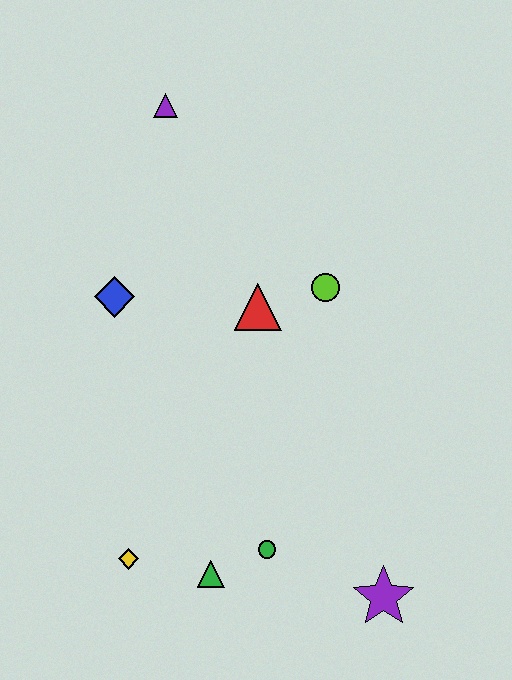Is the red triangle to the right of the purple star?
No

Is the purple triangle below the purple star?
No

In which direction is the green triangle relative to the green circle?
The green triangle is to the left of the green circle.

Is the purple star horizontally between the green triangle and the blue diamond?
No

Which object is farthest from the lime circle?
The yellow diamond is farthest from the lime circle.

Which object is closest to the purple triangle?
The blue diamond is closest to the purple triangle.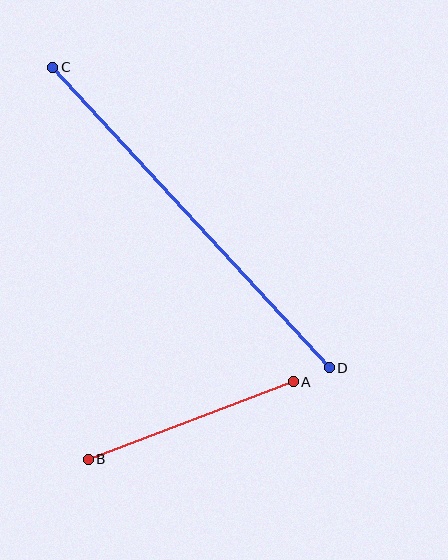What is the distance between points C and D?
The distance is approximately 409 pixels.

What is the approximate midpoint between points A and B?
The midpoint is at approximately (191, 420) pixels.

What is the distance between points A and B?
The distance is approximately 219 pixels.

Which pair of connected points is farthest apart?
Points C and D are farthest apart.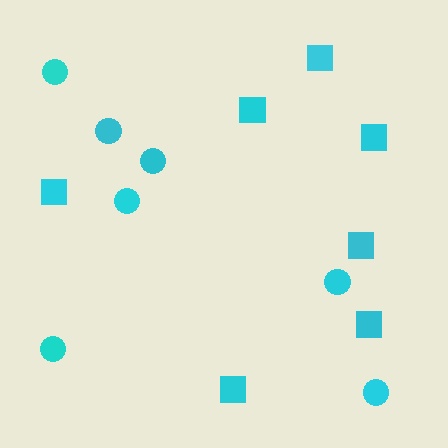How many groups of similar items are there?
There are 2 groups: one group of circles (7) and one group of squares (7).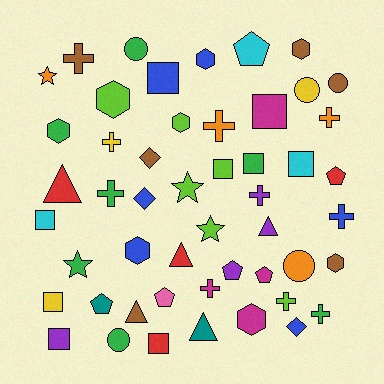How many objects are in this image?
There are 50 objects.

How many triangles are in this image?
There are 5 triangles.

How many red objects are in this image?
There are 4 red objects.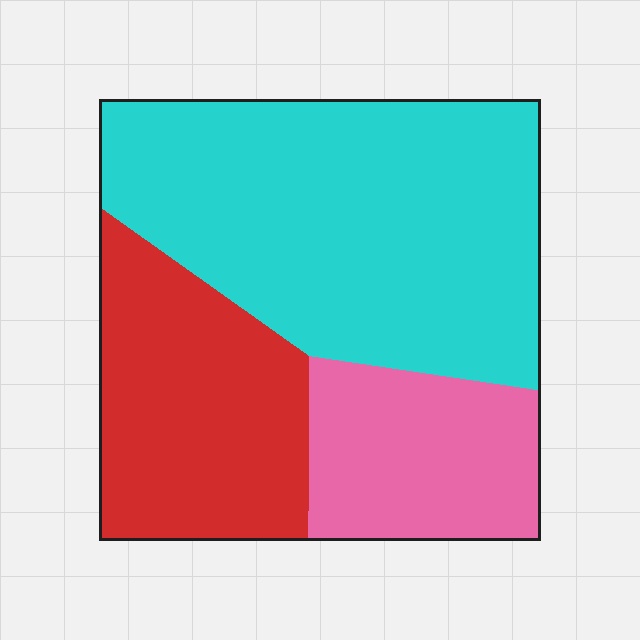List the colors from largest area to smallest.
From largest to smallest: cyan, red, pink.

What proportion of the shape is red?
Red takes up between a sixth and a third of the shape.